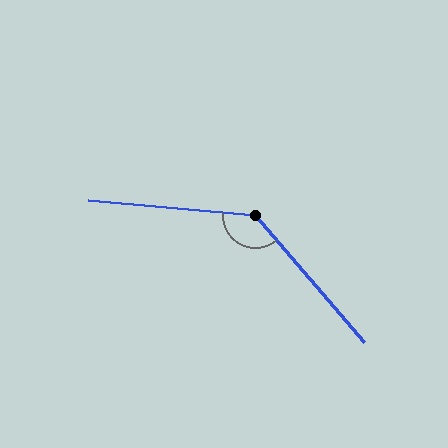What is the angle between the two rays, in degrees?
Approximately 136 degrees.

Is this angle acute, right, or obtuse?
It is obtuse.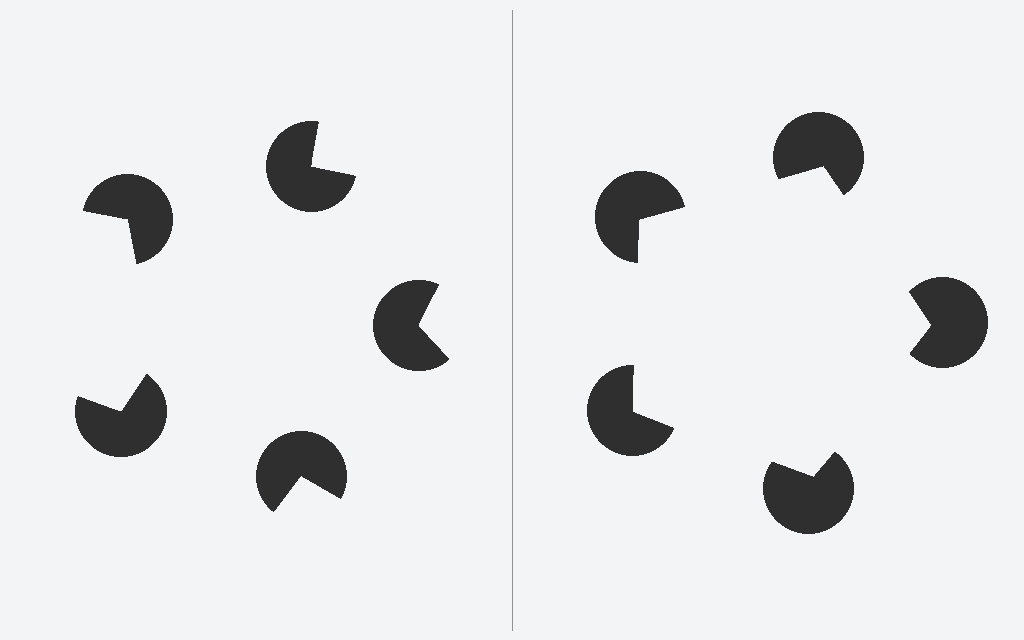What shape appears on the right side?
An illusory pentagon.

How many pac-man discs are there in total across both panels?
10 — 5 on each side.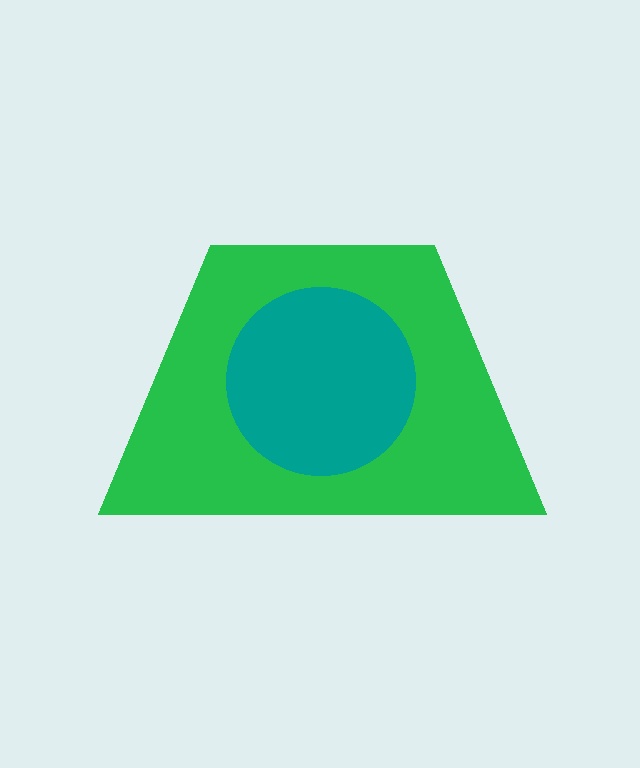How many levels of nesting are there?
2.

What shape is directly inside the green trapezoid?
The teal circle.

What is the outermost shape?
The green trapezoid.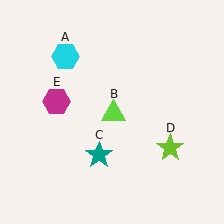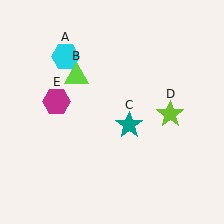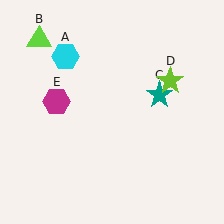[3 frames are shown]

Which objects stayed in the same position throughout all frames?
Cyan hexagon (object A) and magenta hexagon (object E) remained stationary.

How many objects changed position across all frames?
3 objects changed position: lime triangle (object B), teal star (object C), lime star (object D).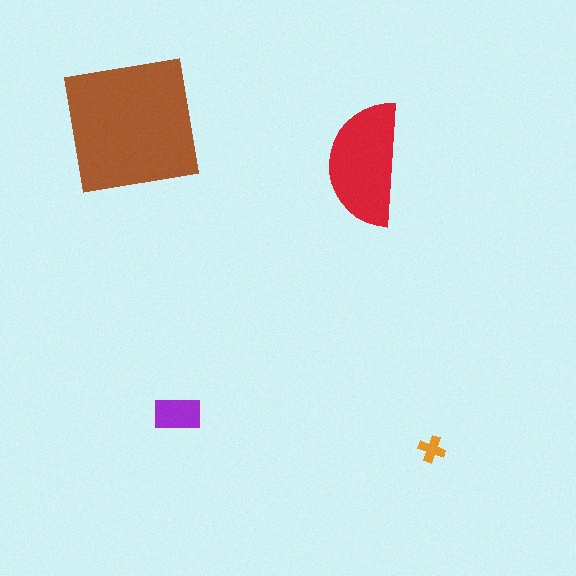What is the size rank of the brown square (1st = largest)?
1st.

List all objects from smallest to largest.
The orange cross, the purple rectangle, the red semicircle, the brown square.